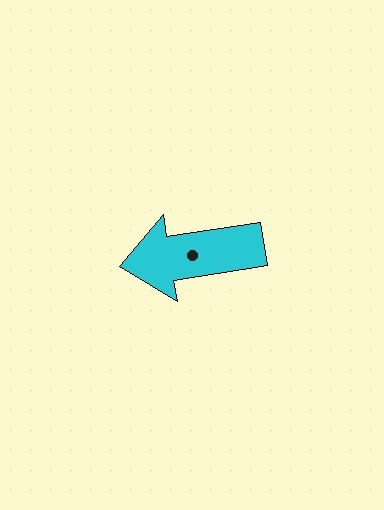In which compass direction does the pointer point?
West.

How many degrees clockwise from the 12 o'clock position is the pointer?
Approximately 261 degrees.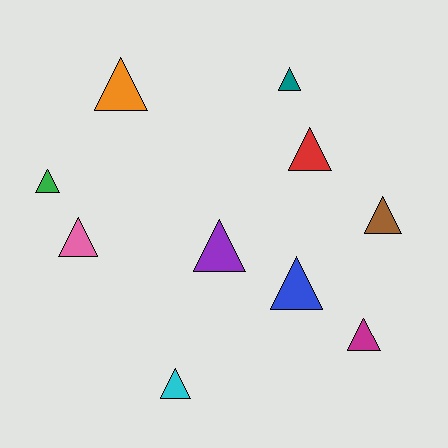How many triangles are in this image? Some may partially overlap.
There are 10 triangles.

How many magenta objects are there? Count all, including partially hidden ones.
There is 1 magenta object.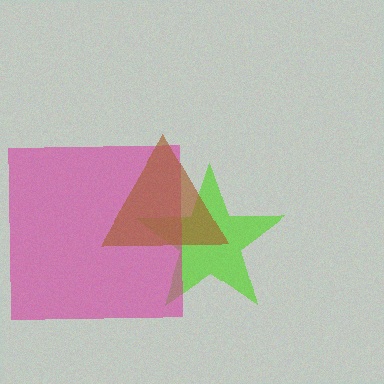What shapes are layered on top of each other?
The layered shapes are: a lime star, a magenta square, a brown triangle.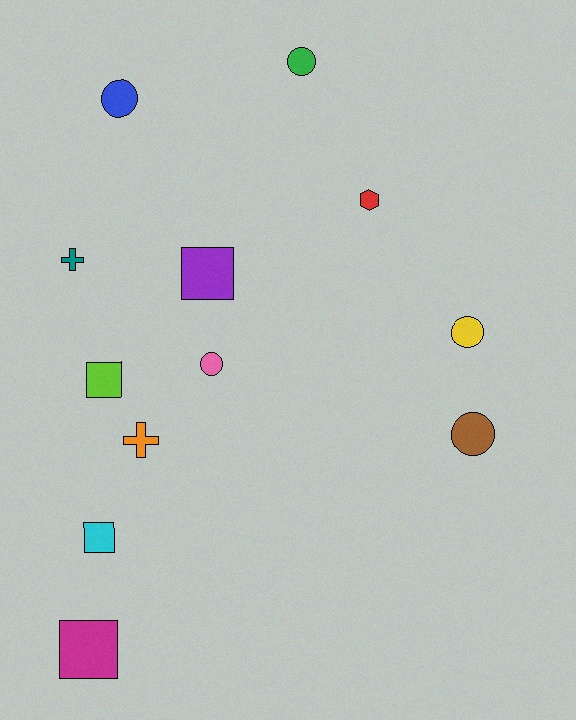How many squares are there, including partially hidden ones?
There are 4 squares.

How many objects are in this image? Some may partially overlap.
There are 12 objects.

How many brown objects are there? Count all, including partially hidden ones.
There is 1 brown object.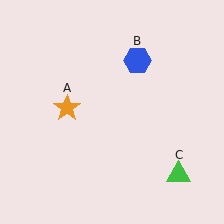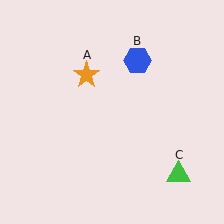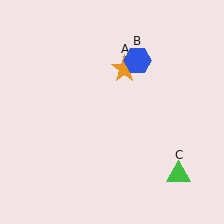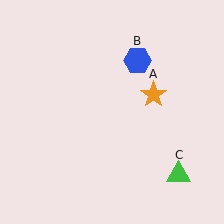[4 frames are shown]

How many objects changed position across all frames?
1 object changed position: orange star (object A).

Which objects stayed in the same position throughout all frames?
Blue hexagon (object B) and green triangle (object C) remained stationary.